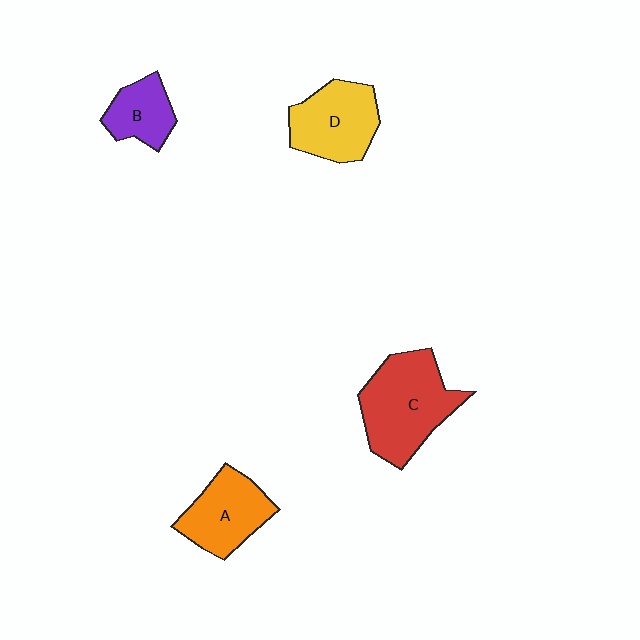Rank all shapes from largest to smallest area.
From largest to smallest: C (red), D (yellow), A (orange), B (purple).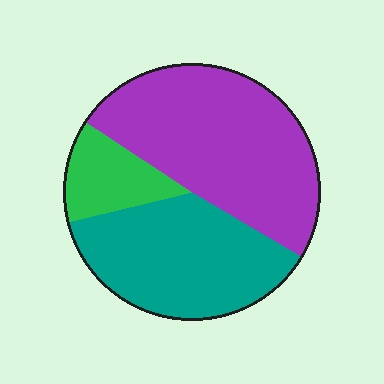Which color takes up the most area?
Purple, at roughly 50%.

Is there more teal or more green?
Teal.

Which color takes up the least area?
Green, at roughly 15%.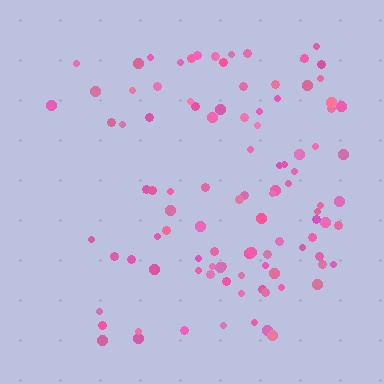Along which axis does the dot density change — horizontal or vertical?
Horizontal.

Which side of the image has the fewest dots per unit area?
The left.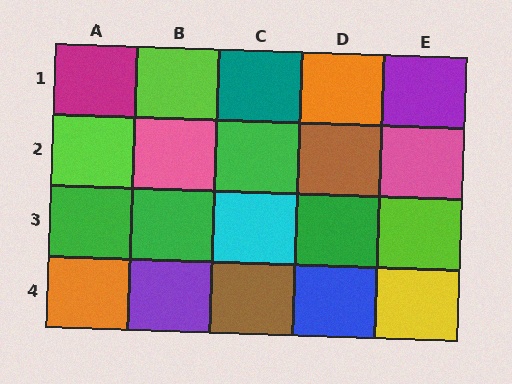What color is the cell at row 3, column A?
Green.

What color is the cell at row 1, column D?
Orange.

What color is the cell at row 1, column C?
Teal.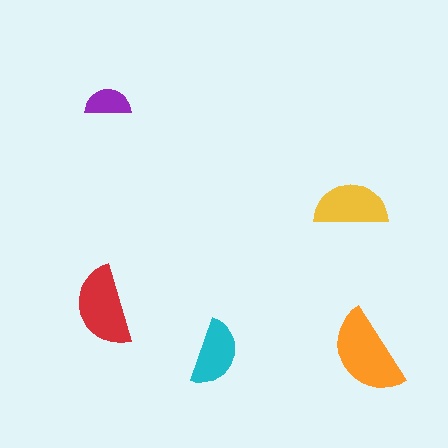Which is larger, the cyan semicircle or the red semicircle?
The red one.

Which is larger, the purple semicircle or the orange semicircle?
The orange one.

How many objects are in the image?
There are 5 objects in the image.